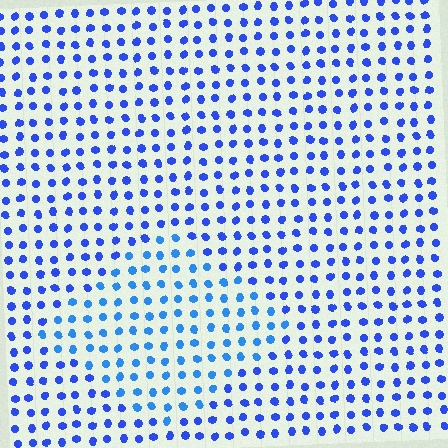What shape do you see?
I see a diamond.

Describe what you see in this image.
The image is filled with small blue elements in a uniform arrangement. A diamond-shaped region is visible where the elements are tinted to a slightly different hue, forming a subtle color boundary.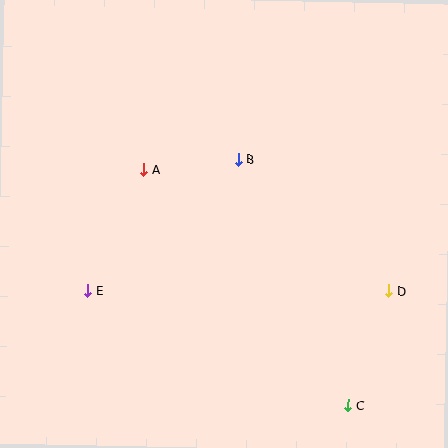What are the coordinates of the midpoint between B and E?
The midpoint between B and E is at (163, 225).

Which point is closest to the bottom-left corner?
Point E is closest to the bottom-left corner.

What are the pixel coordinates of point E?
Point E is at (87, 291).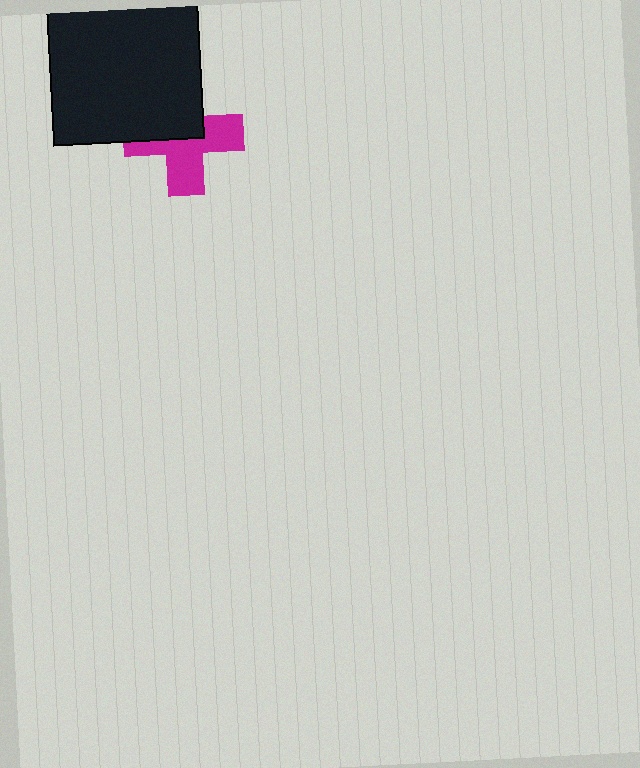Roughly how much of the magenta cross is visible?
About half of it is visible (roughly 54%).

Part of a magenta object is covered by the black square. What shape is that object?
It is a cross.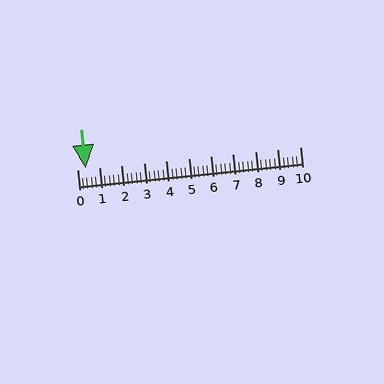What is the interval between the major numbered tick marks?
The major tick marks are spaced 1 units apart.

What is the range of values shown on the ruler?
The ruler shows values from 0 to 10.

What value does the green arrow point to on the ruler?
The green arrow points to approximately 0.4.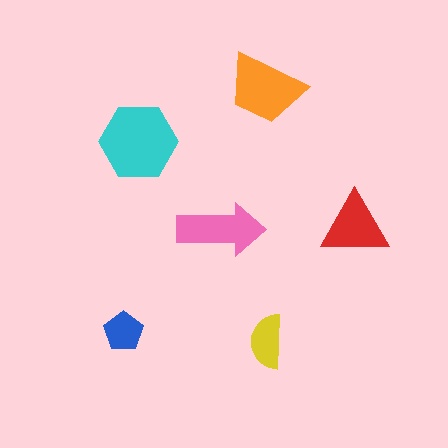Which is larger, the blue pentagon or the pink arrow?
The pink arrow.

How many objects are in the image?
There are 6 objects in the image.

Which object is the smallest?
The blue pentagon.